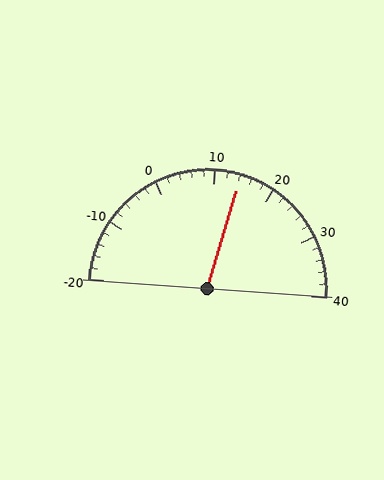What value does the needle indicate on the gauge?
The needle indicates approximately 14.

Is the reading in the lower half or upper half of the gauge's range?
The reading is in the upper half of the range (-20 to 40).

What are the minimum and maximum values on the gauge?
The gauge ranges from -20 to 40.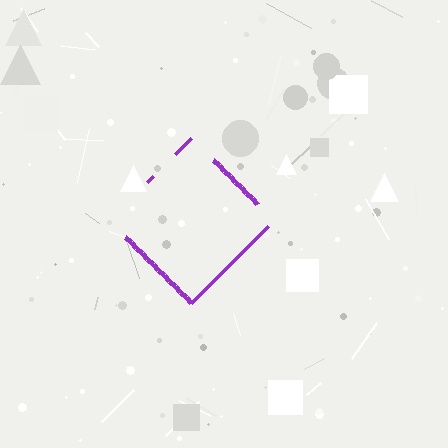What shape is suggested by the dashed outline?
The dashed outline suggests a diamond.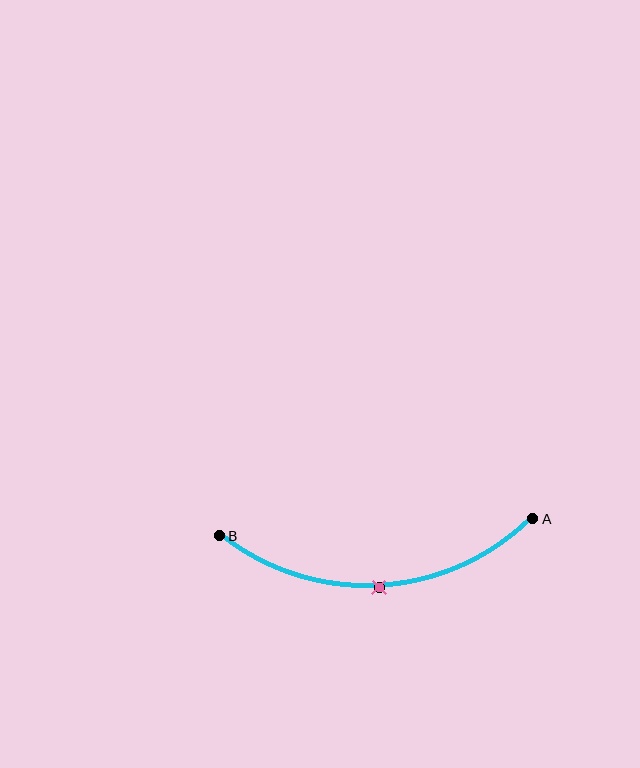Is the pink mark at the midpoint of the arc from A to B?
Yes. The pink mark lies on the arc at equal arc-length from both A and B — it is the arc midpoint.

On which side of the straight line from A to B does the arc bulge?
The arc bulges below the straight line connecting A and B.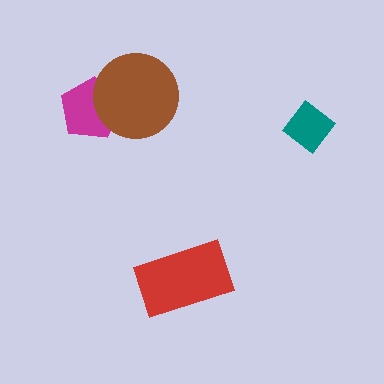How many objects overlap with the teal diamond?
0 objects overlap with the teal diamond.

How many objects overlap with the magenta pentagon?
1 object overlaps with the magenta pentagon.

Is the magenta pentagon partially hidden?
Yes, it is partially covered by another shape.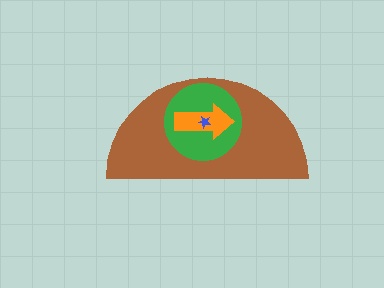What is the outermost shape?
The brown semicircle.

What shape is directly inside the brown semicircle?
The green circle.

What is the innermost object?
The blue star.